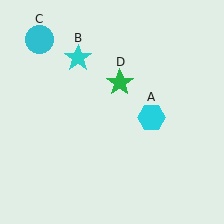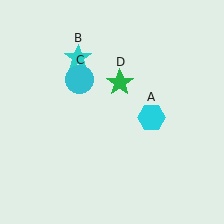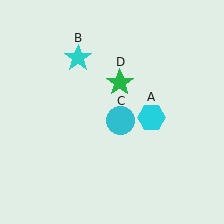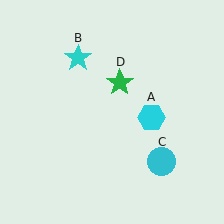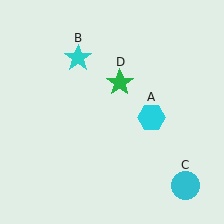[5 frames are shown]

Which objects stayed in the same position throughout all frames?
Cyan hexagon (object A) and cyan star (object B) and green star (object D) remained stationary.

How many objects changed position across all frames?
1 object changed position: cyan circle (object C).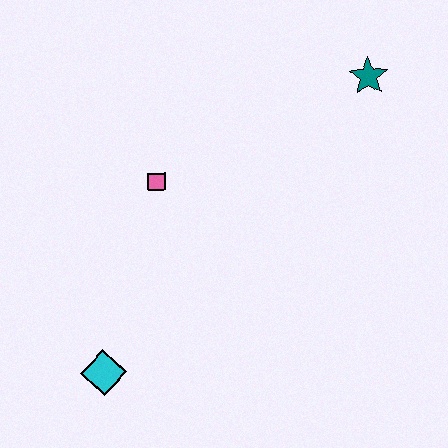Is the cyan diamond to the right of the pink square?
No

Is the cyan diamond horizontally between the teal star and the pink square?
No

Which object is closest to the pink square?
The cyan diamond is closest to the pink square.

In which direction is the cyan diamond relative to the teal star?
The cyan diamond is below the teal star.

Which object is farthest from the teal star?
The cyan diamond is farthest from the teal star.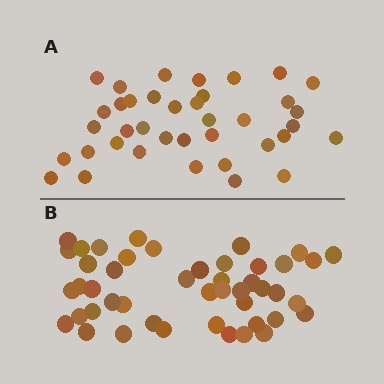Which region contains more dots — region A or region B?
Region B (the bottom region) has more dots.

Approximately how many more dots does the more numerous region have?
Region B has roughly 8 or so more dots than region A.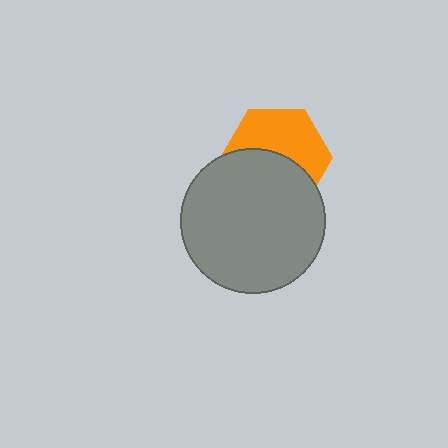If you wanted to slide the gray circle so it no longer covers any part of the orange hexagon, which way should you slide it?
Slide it down — that is the most direct way to separate the two shapes.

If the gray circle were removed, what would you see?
You would see the complete orange hexagon.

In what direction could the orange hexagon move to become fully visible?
The orange hexagon could move up. That would shift it out from behind the gray circle entirely.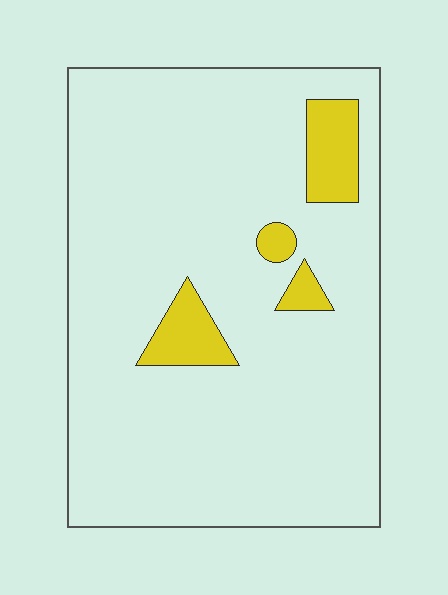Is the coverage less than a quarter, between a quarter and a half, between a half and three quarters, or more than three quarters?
Less than a quarter.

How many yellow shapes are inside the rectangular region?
4.